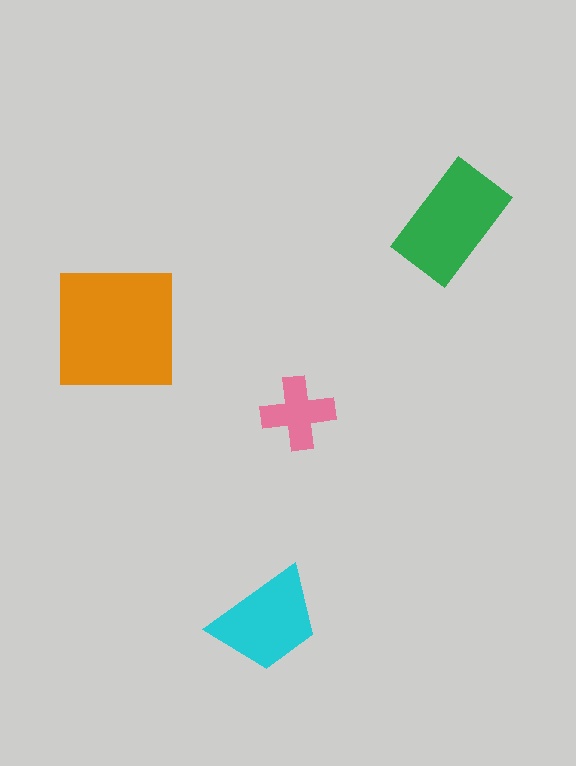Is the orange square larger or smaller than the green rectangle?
Larger.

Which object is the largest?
The orange square.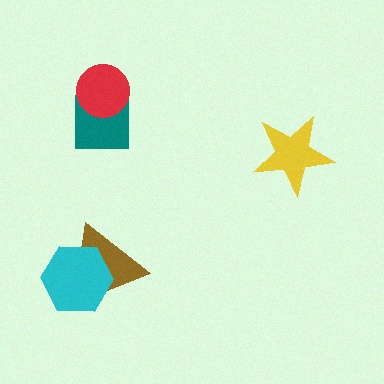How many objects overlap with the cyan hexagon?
1 object overlaps with the cyan hexagon.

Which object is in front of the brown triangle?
The cyan hexagon is in front of the brown triangle.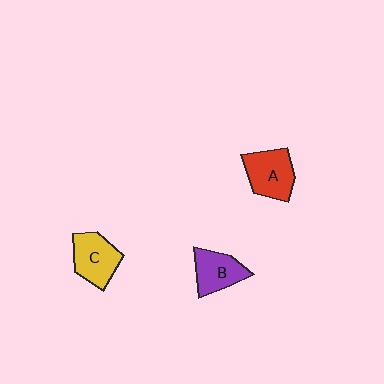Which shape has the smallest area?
Shape B (purple).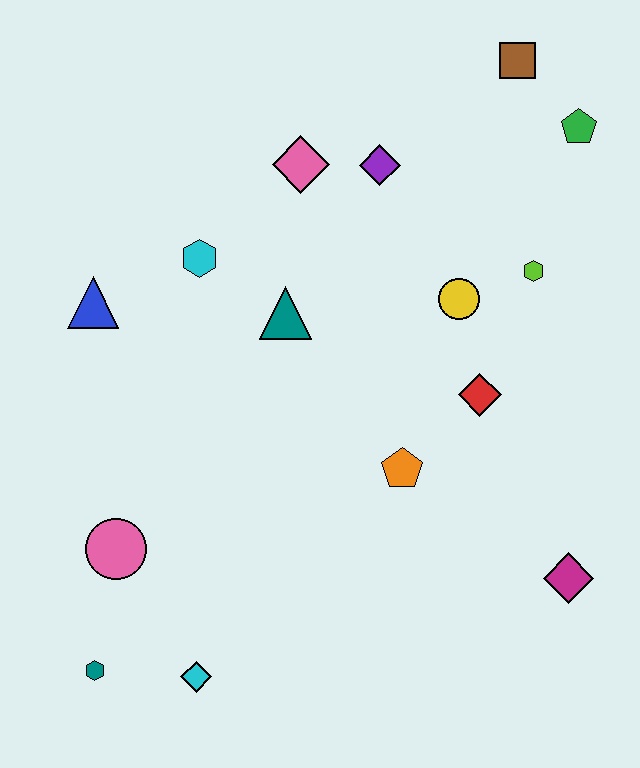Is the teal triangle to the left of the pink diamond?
Yes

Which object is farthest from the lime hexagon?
The teal hexagon is farthest from the lime hexagon.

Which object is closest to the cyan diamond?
The teal hexagon is closest to the cyan diamond.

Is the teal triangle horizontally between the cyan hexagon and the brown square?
Yes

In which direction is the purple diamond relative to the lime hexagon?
The purple diamond is to the left of the lime hexagon.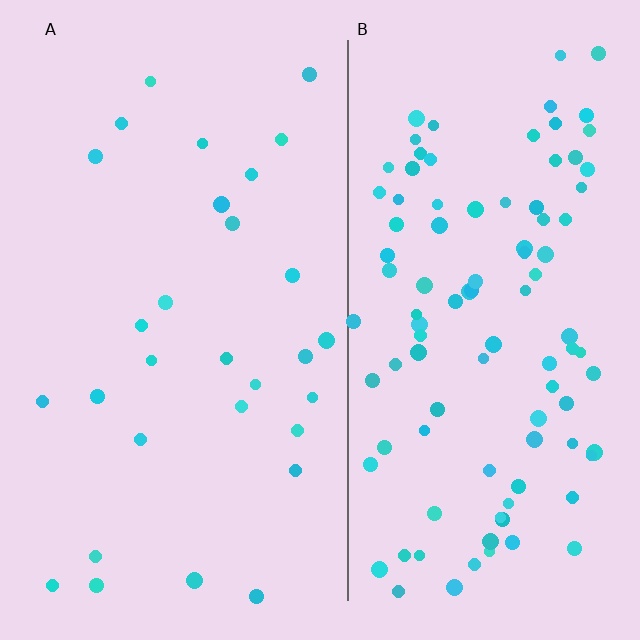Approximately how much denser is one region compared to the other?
Approximately 3.5× — region B over region A.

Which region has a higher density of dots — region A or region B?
B (the right).